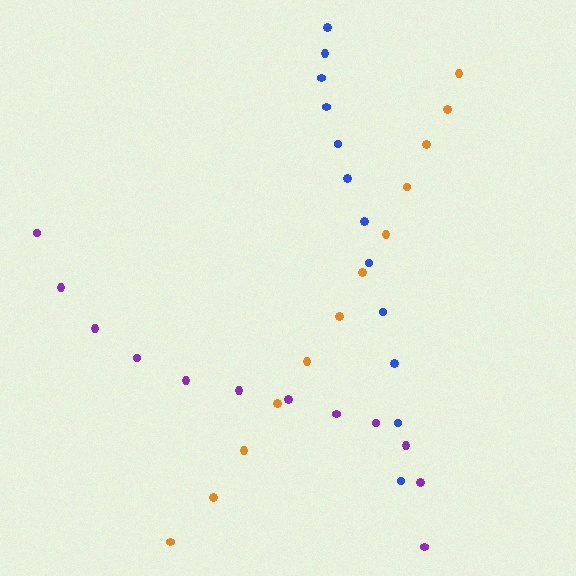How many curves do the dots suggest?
There are 3 distinct paths.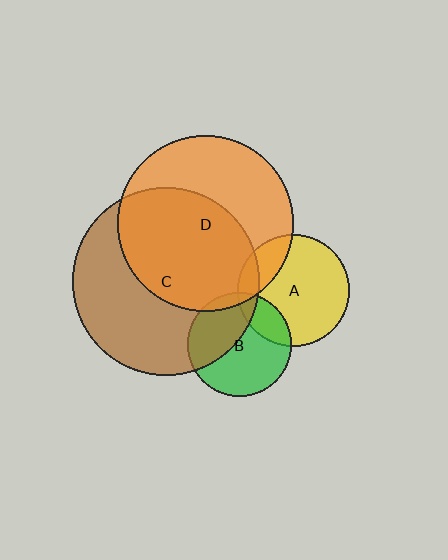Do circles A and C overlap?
Yes.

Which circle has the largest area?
Circle C (brown).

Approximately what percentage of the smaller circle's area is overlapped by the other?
Approximately 10%.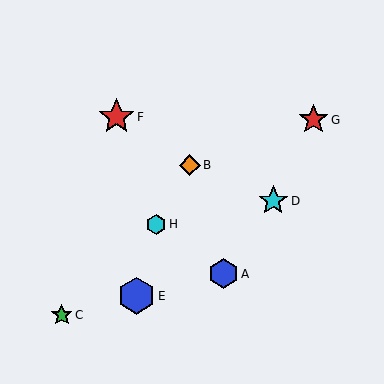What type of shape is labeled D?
Shape D is a cyan star.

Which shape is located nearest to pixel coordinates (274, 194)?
The cyan star (labeled D) at (273, 201) is nearest to that location.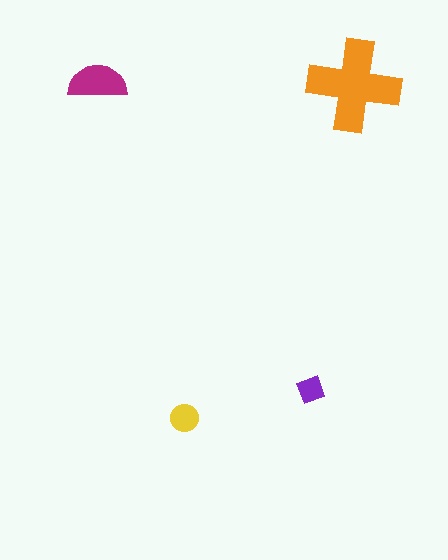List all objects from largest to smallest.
The orange cross, the magenta semicircle, the yellow circle, the purple diamond.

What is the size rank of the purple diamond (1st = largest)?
4th.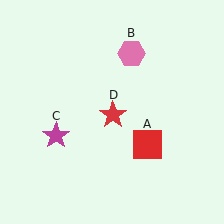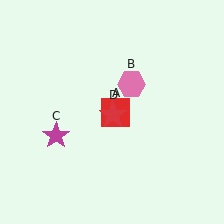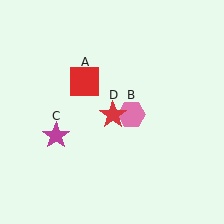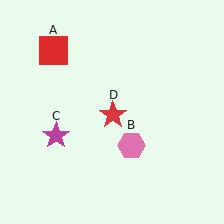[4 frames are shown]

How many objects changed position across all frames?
2 objects changed position: red square (object A), pink hexagon (object B).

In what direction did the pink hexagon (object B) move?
The pink hexagon (object B) moved down.